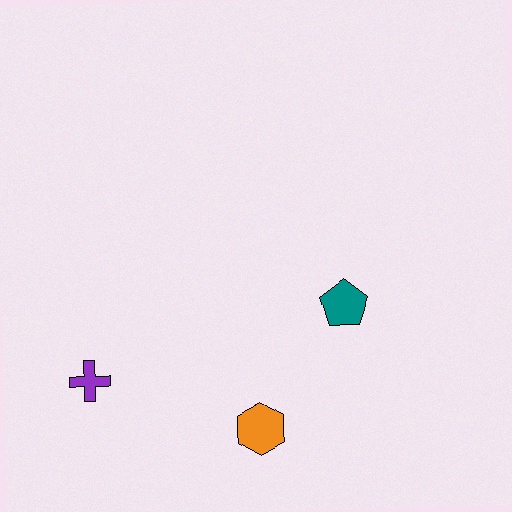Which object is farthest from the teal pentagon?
The purple cross is farthest from the teal pentagon.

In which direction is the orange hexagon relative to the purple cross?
The orange hexagon is to the right of the purple cross.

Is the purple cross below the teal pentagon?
Yes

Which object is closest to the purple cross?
The orange hexagon is closest to the purple cross.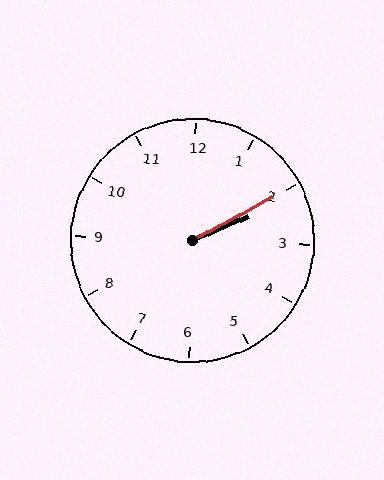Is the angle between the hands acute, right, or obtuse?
It is acute.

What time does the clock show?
2:10.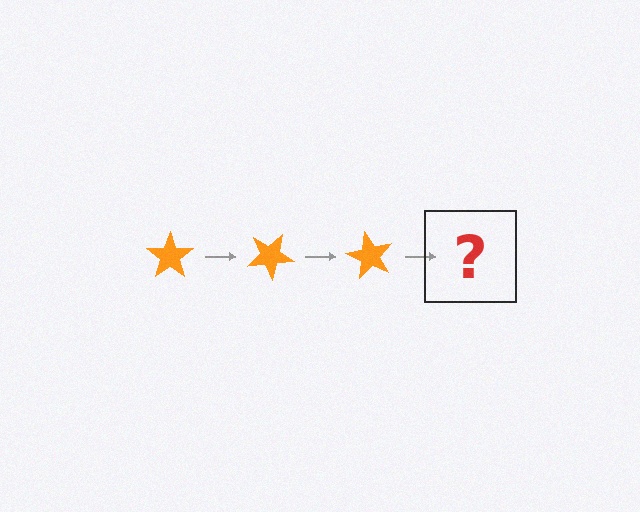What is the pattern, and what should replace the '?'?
The pattern is that the star rotates 30 degrees each step. The '?' should be an orange star rotated 90 degrees.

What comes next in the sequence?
The next element should be an orange star rotated 90 degrees.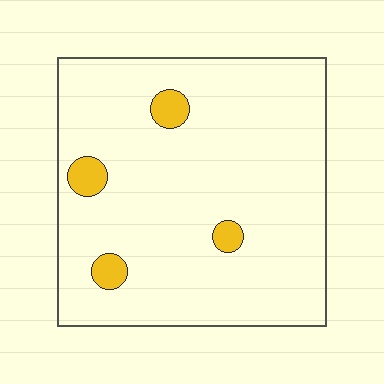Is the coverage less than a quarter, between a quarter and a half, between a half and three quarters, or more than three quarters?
Less than a quarter.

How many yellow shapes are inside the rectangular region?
4.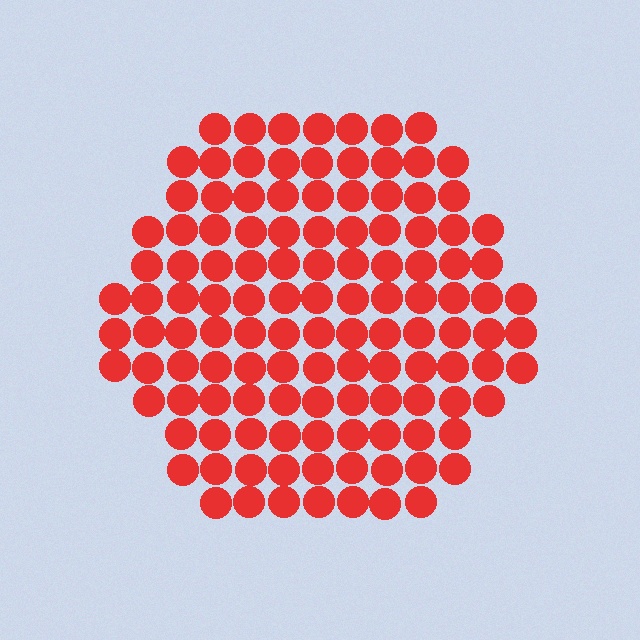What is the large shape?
The large shape is a hexagon.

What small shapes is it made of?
It is made of small circles.